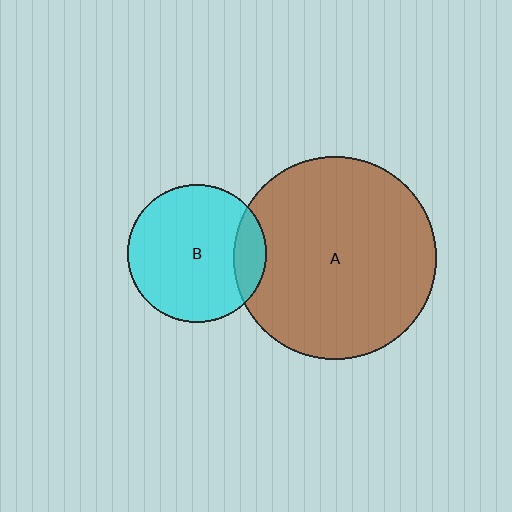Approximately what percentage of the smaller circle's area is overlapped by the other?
Approximately 15%.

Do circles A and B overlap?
Yes.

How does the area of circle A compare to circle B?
Approximately 2.2 times.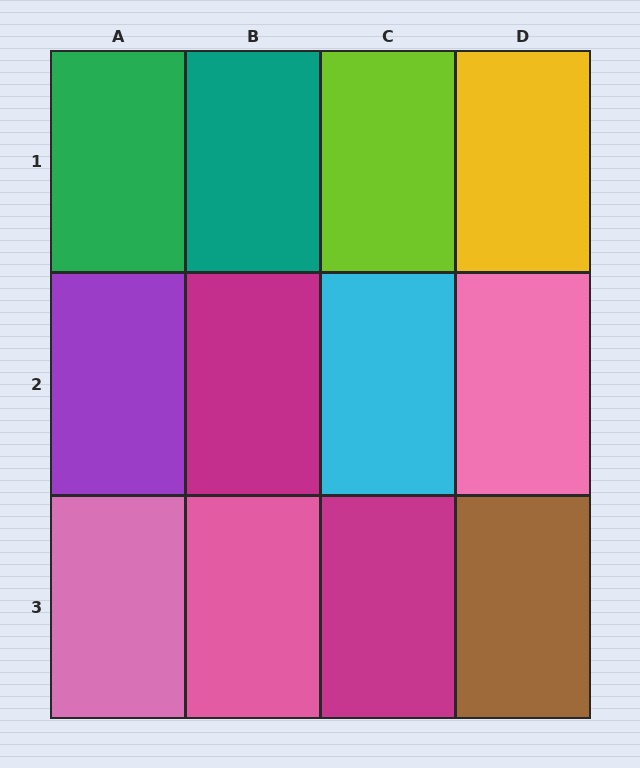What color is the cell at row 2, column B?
Magenta.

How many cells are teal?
1 cell is teal.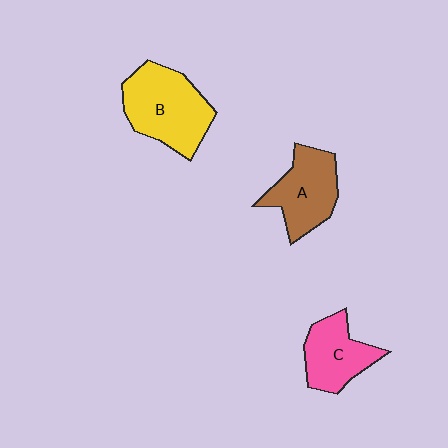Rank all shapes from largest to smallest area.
From largest to smallest: B (yellow), A (brown), C (pink).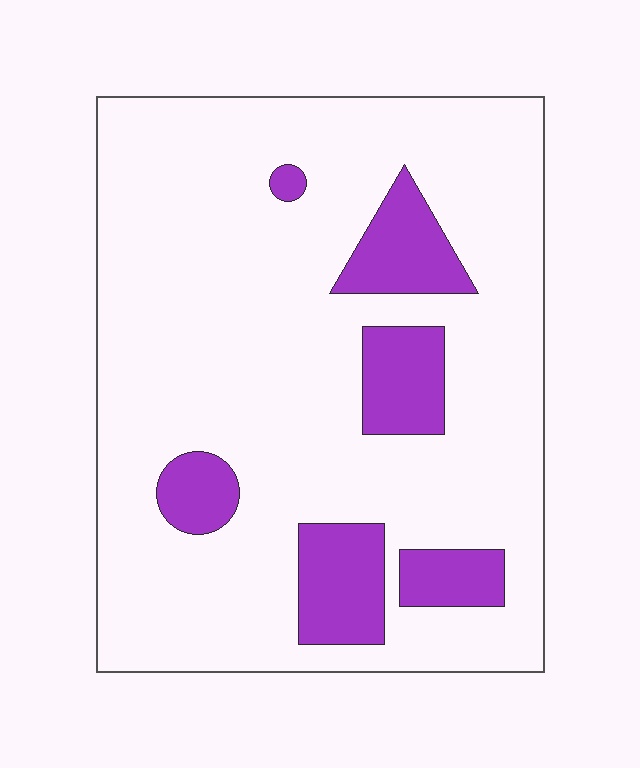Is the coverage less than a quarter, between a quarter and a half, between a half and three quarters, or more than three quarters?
Less than a quarter.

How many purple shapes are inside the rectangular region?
6.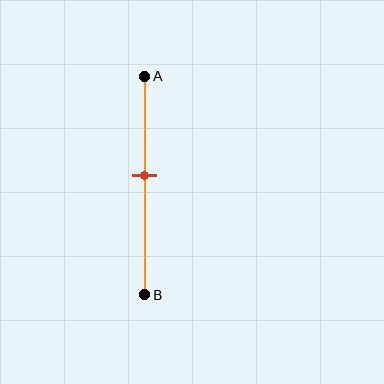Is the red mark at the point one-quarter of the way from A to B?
No, the mark is at about 45% from A, not at the 25% one-quarter point.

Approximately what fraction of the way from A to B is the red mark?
The red mark is approximately 45% of the way from A to B.